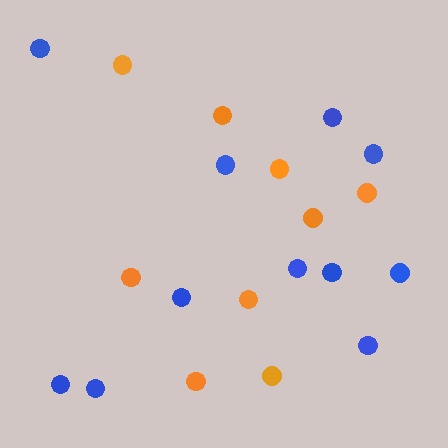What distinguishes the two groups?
There are 2 groups: one group of orange circles (9) and one group of blue circles (11).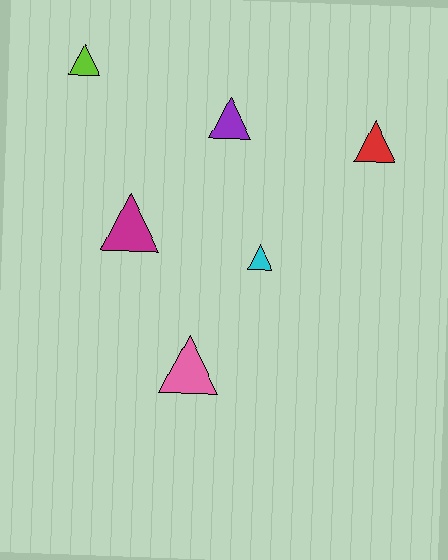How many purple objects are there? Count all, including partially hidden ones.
There is 1 purple object.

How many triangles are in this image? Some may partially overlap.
There are 6 triangles.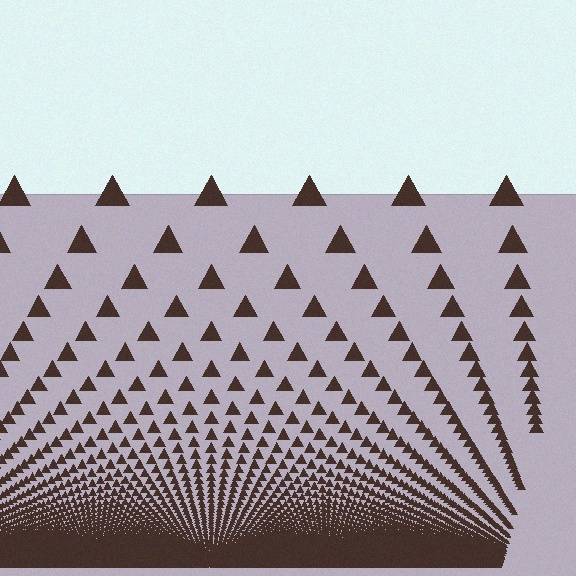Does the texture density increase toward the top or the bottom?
Density increases toward the bottom.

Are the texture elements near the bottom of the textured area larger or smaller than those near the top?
Smaller. The gradient is inverted — elements near the bottom are smaller and denser.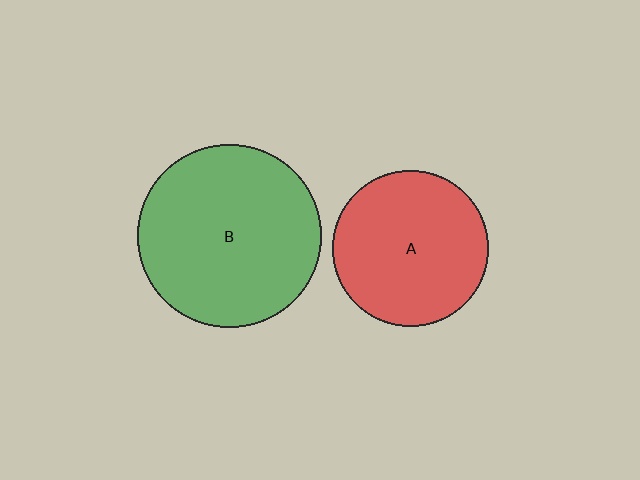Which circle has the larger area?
Circle B (green).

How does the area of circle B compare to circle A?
Approximately 1.4 times.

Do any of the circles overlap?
No, none of the circles overlap.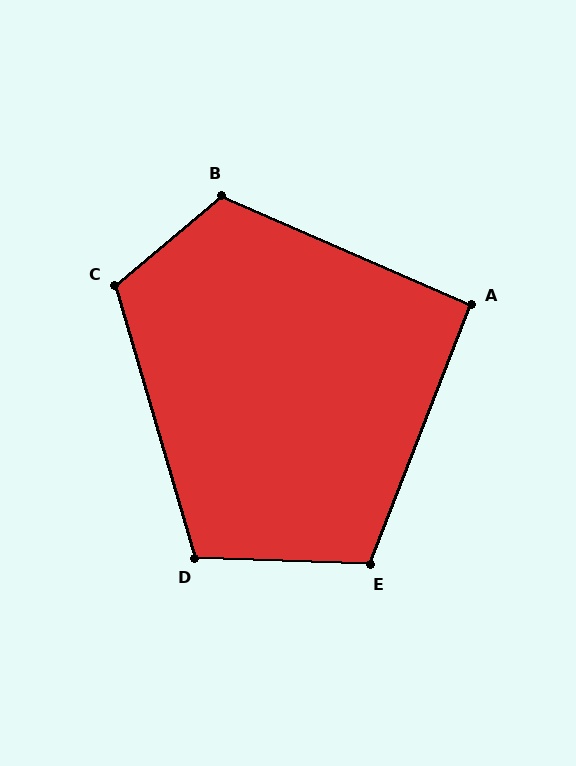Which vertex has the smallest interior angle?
A, at approximately 92 degrees.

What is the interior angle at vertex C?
Approximately 114 degrees (obtuse).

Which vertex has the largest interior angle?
B, at approximately 116 degrees.